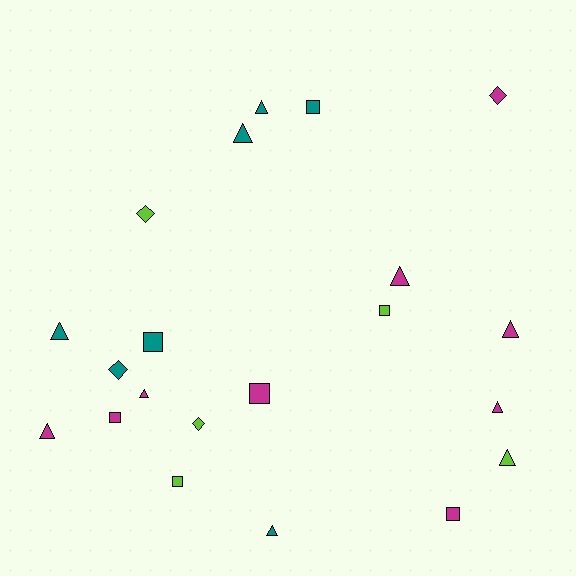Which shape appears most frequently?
Triangle, with 10 objects.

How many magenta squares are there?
There are 3 magenta squares.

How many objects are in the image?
There are 21 objects.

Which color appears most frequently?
Magenta, with 9 objects.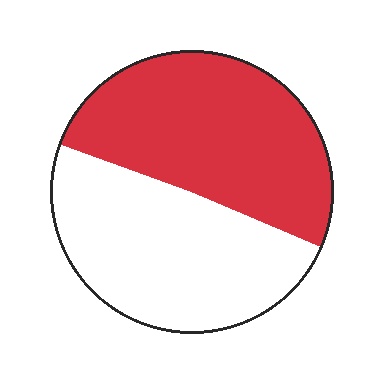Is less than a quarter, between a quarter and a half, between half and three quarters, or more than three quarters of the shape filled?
Between half and three quarters.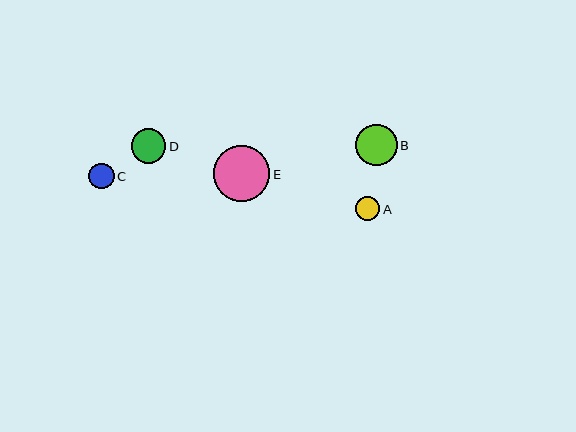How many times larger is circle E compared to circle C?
Circle E is approximately 2.2 times the size of circle C.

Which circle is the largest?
Circle E is the largest with a size of approximately 56 pixels.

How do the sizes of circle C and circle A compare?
Circle C and circle A are approximately the same size.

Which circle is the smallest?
Circle A is the smallest with a size of approximately 24 pixels.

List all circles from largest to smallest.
From largest to smallest: E, B, D, C, A.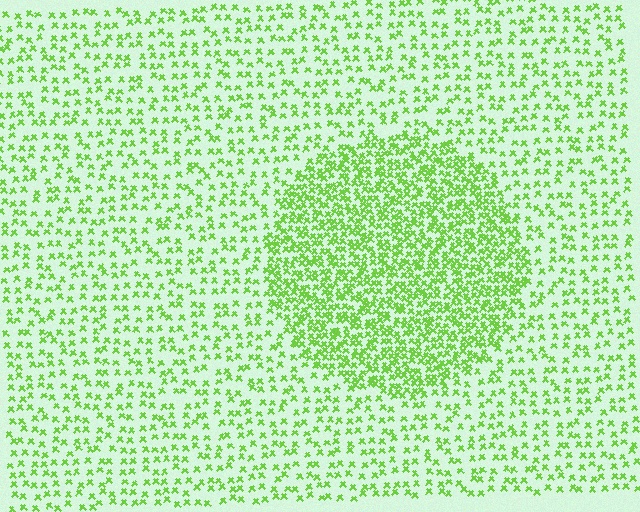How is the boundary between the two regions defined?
The boundary is defined by a change in element density (approximately 2.3x ratio). All elements are the same color, size, and shape.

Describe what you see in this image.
The image contains small lime elements arranged at two different densities. A circle-shaped region is visible where the elements are more densely packed than the surrounding area.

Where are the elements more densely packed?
The elements are more densely packed inside the circle boundary.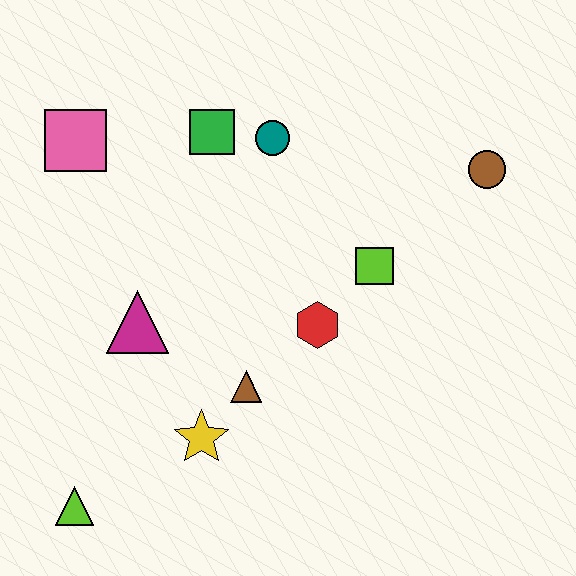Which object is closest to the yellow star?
The brown triangle is closest to the yellow star.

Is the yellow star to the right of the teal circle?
No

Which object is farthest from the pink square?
The brown circle is farthest from the pink square.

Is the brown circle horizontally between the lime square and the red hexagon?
No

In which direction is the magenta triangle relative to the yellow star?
The magenta triangle is above the yellow star.